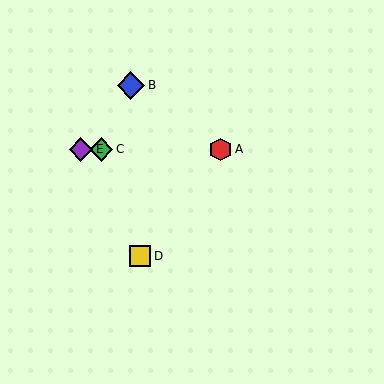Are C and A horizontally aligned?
Yes, both are at y≈149.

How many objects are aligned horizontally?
3 objects (A, C, E) are aligned horizontally.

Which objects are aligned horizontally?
Objects A, C, E are aligned horizontally.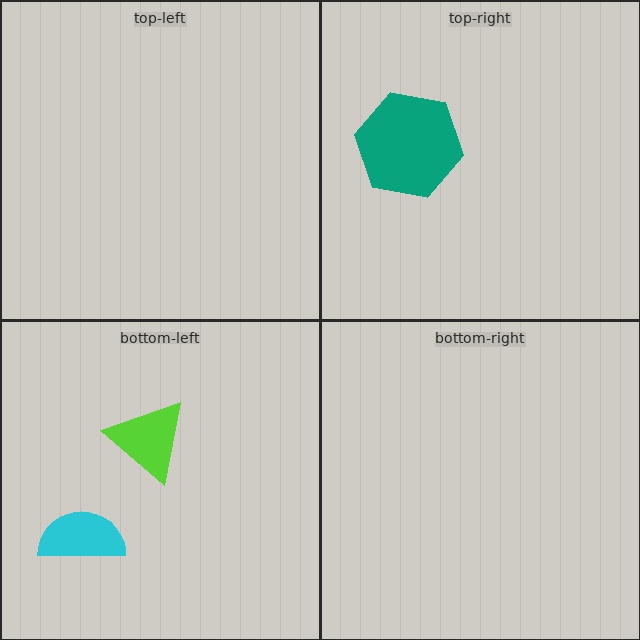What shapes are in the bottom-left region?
The lime triangle, the cyan semicircle.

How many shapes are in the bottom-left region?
2.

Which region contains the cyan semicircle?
The bottom-left region.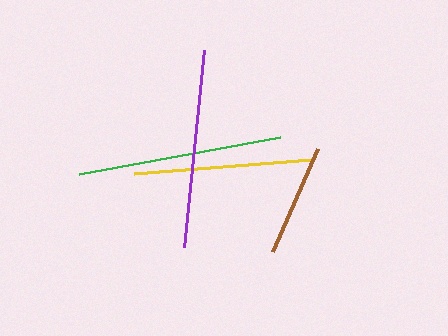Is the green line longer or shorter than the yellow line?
The green line is longer than the yellow line.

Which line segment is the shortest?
The brown line is the shortest at approximately 112 pixels.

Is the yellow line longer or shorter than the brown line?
The yellow line is longer than the brown line.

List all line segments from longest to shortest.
From longest to shortest: green, purple, yellow, brown.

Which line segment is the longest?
The green line is the longest at approximately 205 pixels.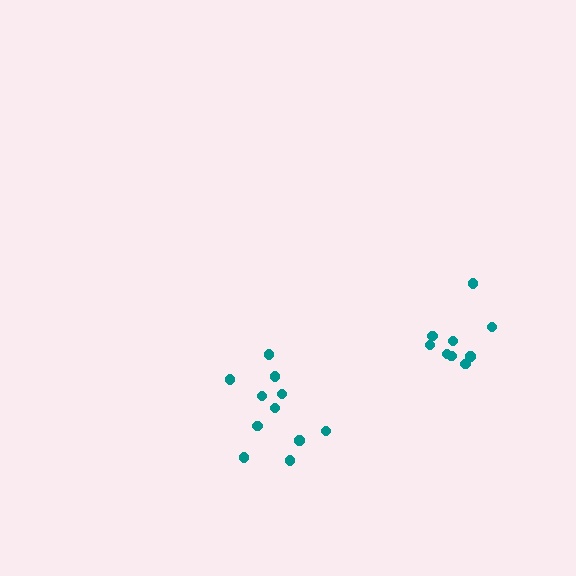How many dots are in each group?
Group 1: 9 dots, Group 2: 11 dots (20 total).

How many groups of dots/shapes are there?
There are 2 groups.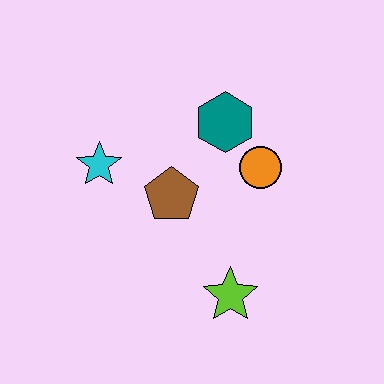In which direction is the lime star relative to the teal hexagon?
The lime star is below the teal hexagon.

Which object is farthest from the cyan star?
The lime star is farthest from the cyan star.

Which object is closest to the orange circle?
The teal hexagon is closest to the orange circle.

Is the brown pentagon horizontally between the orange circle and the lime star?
No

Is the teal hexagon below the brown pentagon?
No